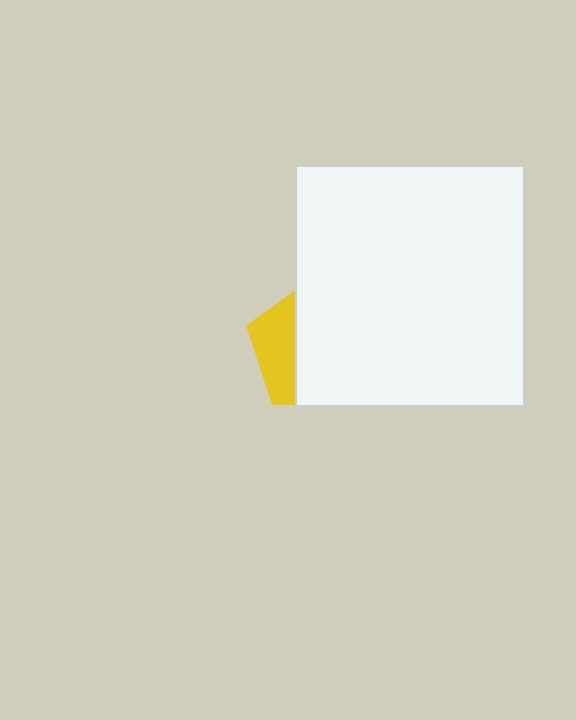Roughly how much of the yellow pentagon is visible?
A small part of it is visible (roughly 32%).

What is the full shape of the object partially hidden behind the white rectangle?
The partially hidden object is a yellow pentagon.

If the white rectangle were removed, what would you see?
You would see the complete yellow pentagon.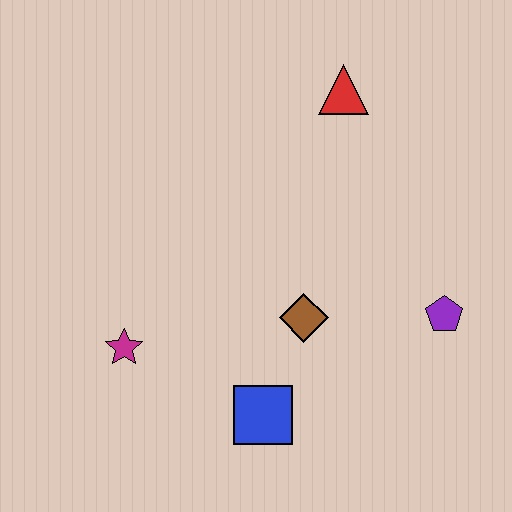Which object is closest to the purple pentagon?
The brown diamond is closest to the purple pentagon.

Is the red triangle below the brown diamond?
No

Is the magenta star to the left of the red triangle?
Yes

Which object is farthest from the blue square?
The red triangle is farthest from the blue square.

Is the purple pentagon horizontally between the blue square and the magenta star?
No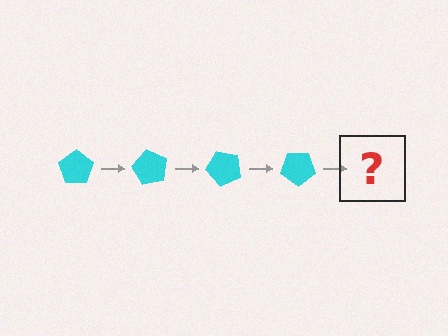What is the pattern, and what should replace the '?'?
The pattern is that the pentagon rotates 60 degrees each step. The '?' should be a cyan pentagon rotated 240 degrees.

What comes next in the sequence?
The next element should be a cyan pentagon rotated 240 degrees.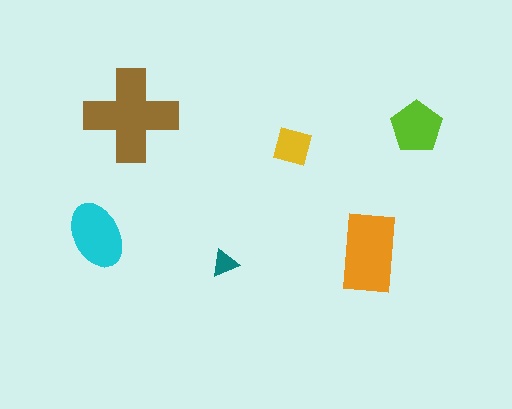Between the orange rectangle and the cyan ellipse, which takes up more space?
The orange rectangle.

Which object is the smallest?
The teal triangle.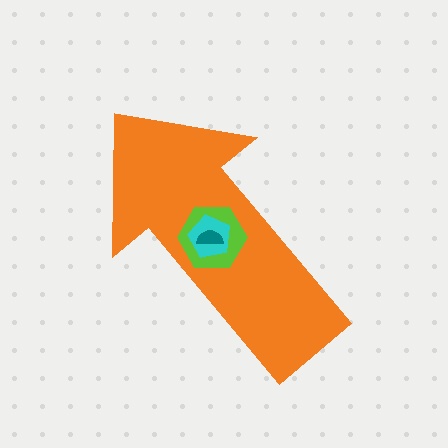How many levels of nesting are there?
4.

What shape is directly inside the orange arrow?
The lime hexagon.